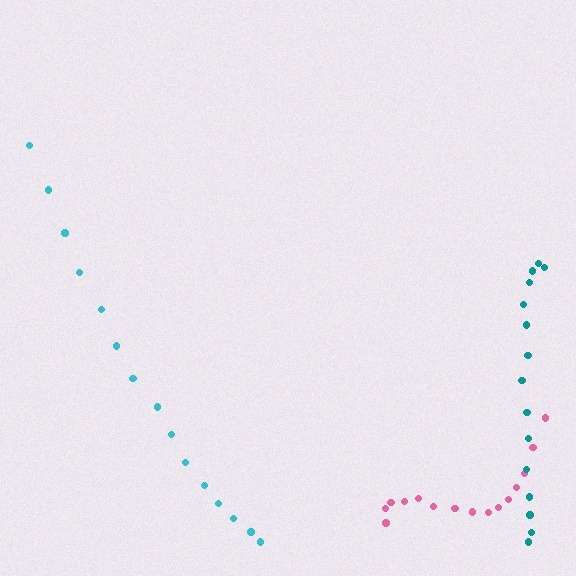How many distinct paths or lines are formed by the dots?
There are 3 distinct paths.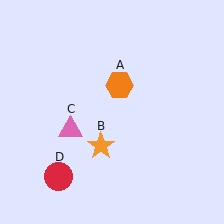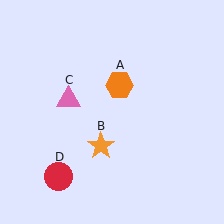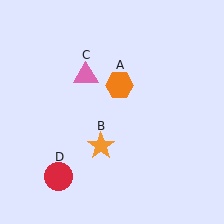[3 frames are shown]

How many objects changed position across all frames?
1 object changed position: pink triangle (object C).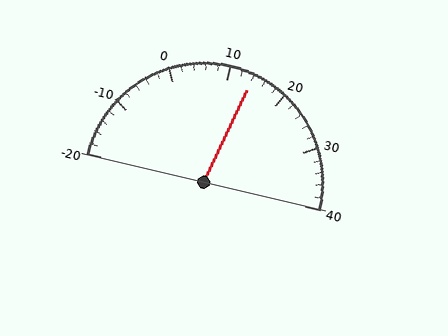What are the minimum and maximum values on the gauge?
The gauge ranges from -20 to 40.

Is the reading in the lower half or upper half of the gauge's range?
The reading is in the upper half of the range (-20 to 40).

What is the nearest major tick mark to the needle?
The nearest major tick mark is 10.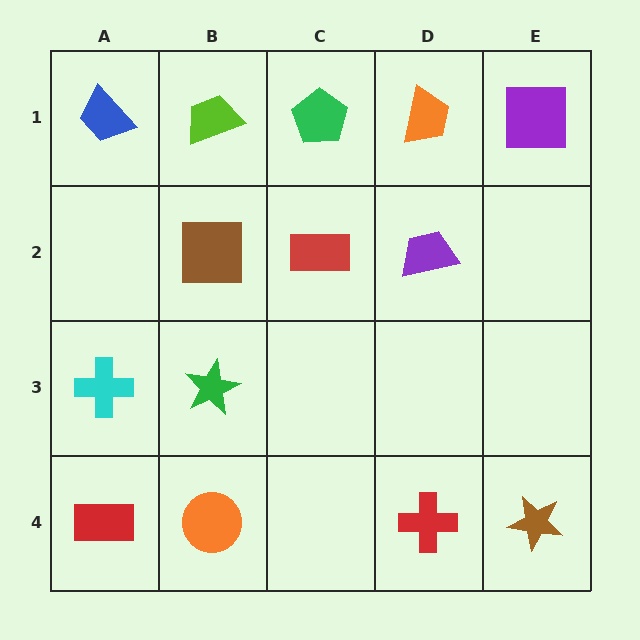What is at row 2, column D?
A purple trapezoid.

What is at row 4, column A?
A red rectangle.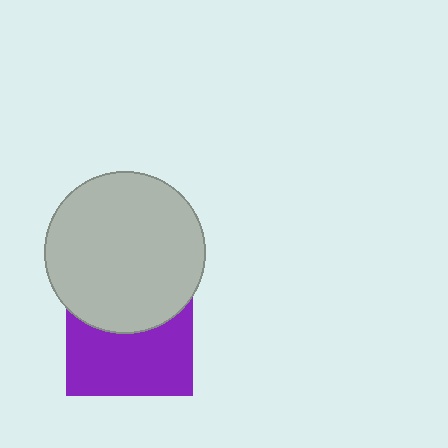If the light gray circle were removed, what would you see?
You would see the complete purple square.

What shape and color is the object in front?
The object in front is a light gray circle.